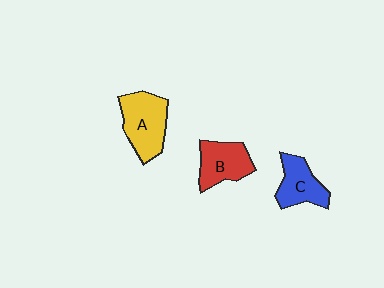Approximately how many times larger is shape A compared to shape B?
Approximately 1.2 times.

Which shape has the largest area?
Shape A (yellow).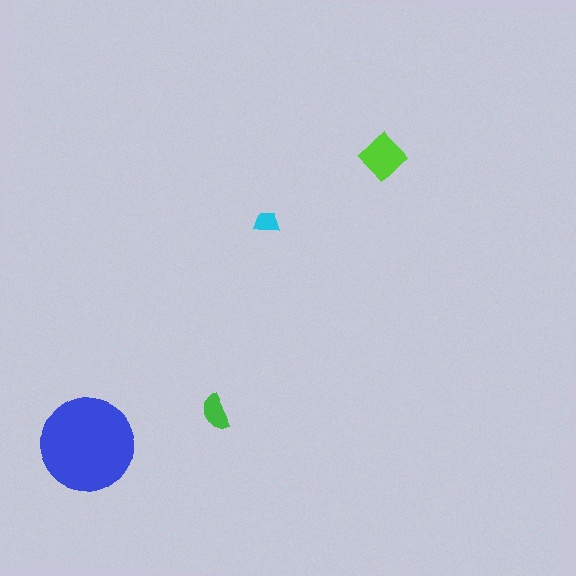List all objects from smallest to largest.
The cyan trapezoid, the green semicircle, the lime diamond, the blue circle.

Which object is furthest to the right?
The lime diamond is rightmost.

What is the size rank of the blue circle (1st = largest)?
1st.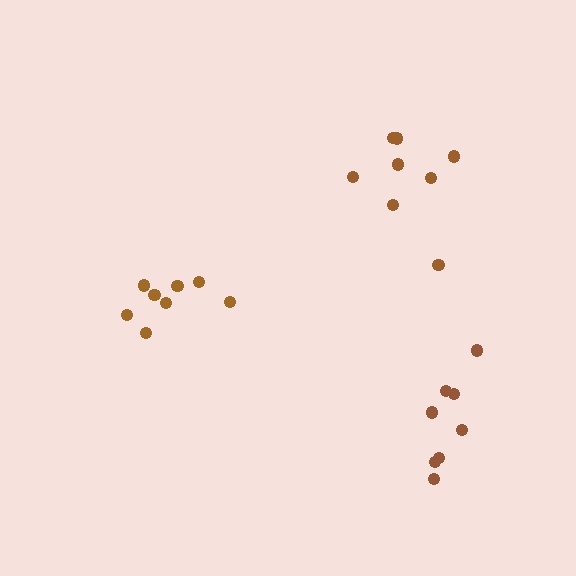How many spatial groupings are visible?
There are 3 spatial groupings.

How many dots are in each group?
Group 1: 8 dots, Group 2: 8 dots, Group 3: 8 dots (24 total).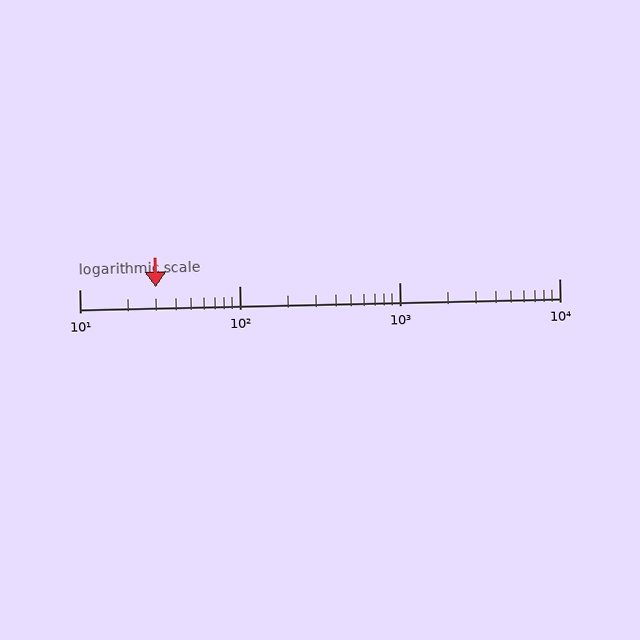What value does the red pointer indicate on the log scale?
The pointer indicates approximately 30.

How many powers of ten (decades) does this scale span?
The scale spans 3 decades, from 10 to 10000.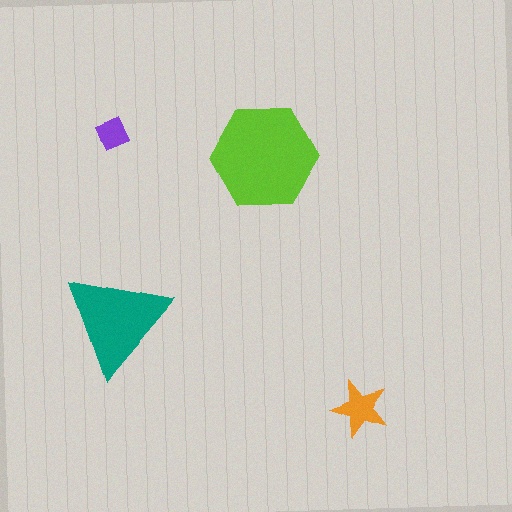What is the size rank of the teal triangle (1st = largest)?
2nd.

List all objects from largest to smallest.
The lime hexagon, the teal triangle, the orange star, the purple diamond.